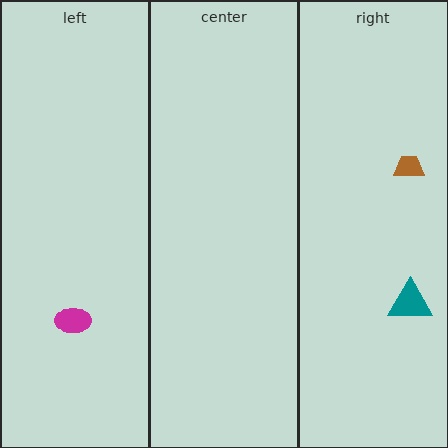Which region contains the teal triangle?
The right region.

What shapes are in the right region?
The brown trapezoid, the teal triangle.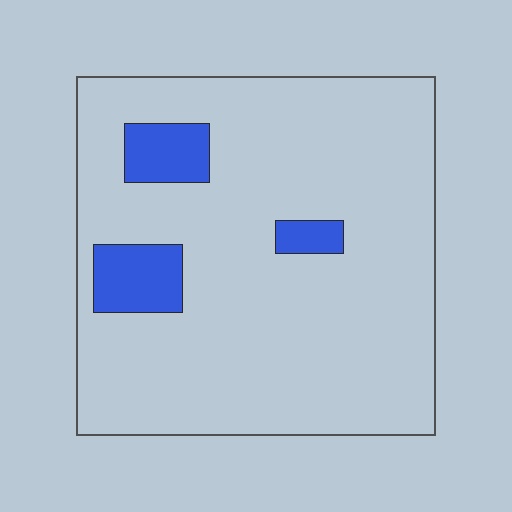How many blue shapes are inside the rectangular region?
3.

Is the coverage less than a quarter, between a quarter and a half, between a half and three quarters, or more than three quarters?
Less than a quarter.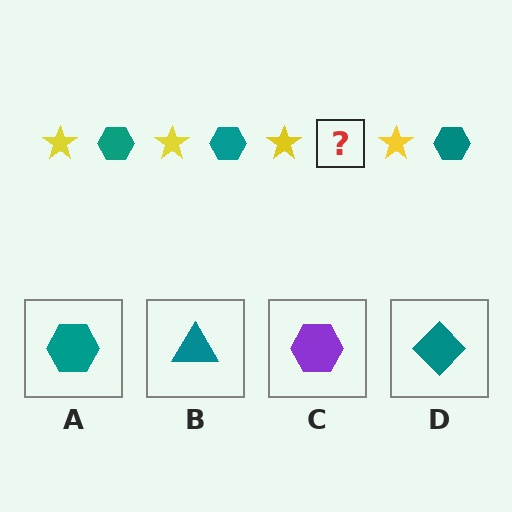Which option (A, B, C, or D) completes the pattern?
A.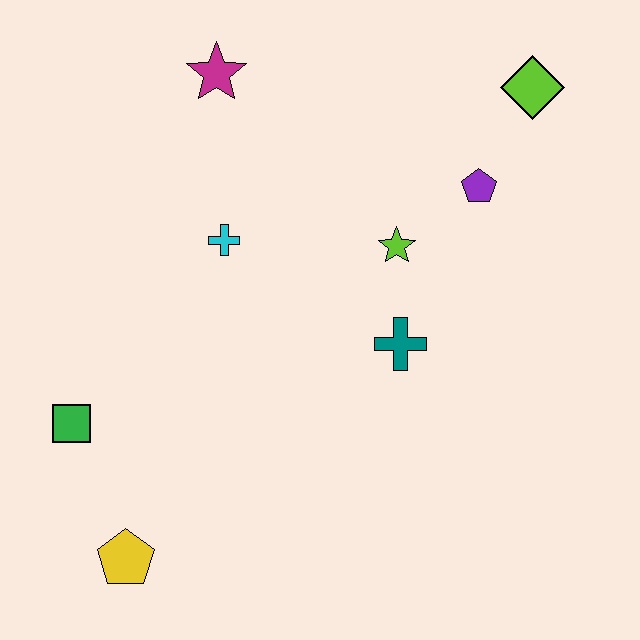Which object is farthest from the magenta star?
The yellow pentagon is farthest from the magenta star.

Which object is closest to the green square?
The yellow pentagon is closest to the green square.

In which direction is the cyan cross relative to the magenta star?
The cyan cross is below the magenta star.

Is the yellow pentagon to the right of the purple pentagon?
No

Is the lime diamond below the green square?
No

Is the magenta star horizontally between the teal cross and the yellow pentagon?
Yes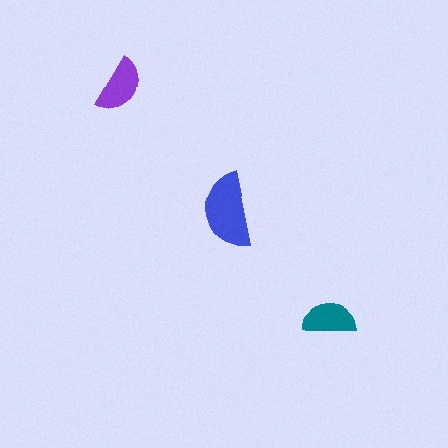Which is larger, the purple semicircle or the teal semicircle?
The purple one.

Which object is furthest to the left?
The purple semicircle is leftmost.